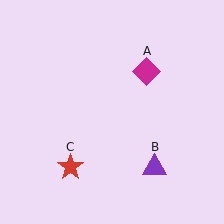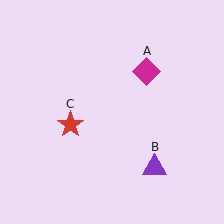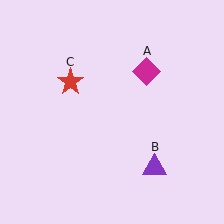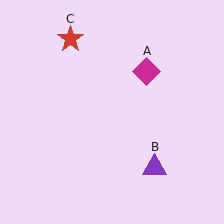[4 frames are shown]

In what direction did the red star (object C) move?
The red star (object C) moved up.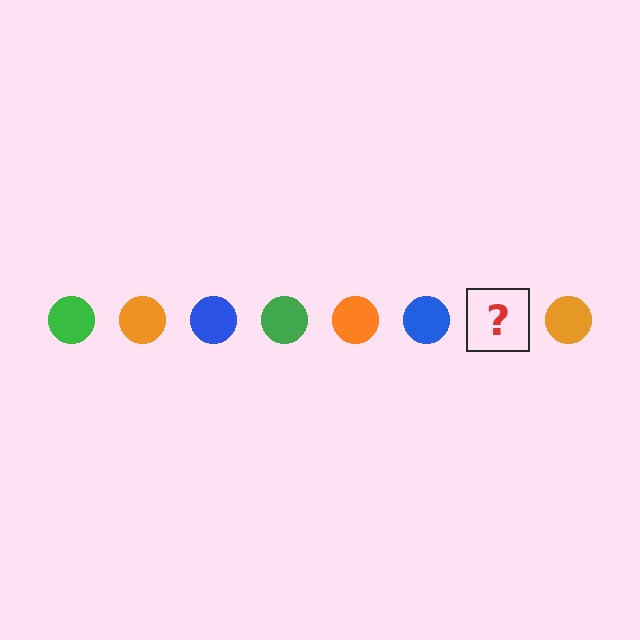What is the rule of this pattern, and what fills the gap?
The rule is that the pattern cycles through green, orange, blue circles. The gap should be filled with a green circle.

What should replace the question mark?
The question mark should be replaced with a green circle.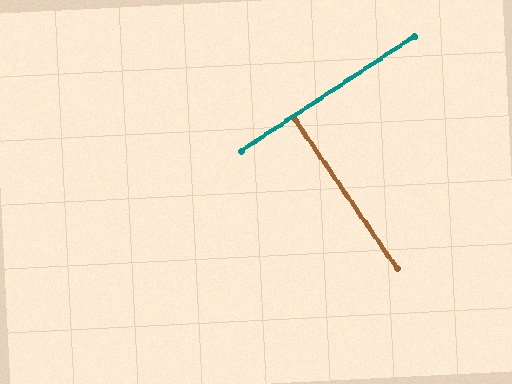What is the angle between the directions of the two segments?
Approximately 89 degrees.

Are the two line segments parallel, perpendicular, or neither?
Perpendicular — they meet at approximately 89°.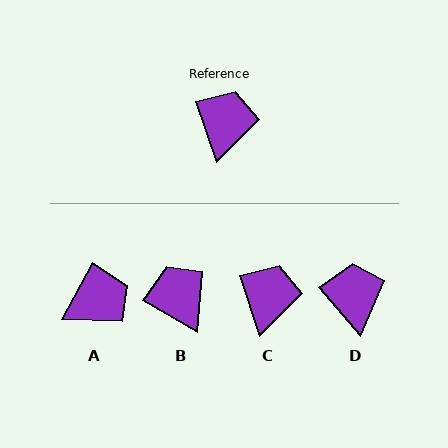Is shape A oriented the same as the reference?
No, it is off by about 47 degrees.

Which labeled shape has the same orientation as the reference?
C.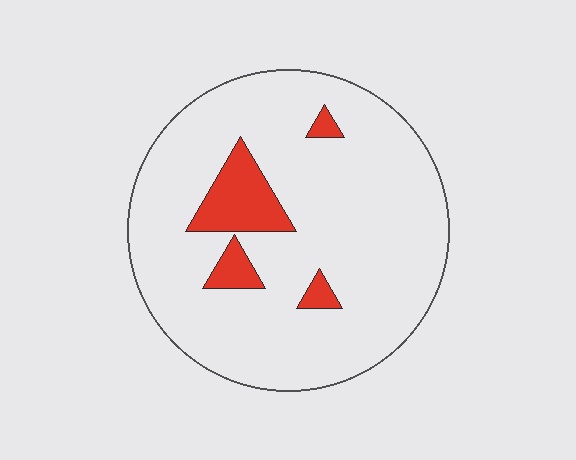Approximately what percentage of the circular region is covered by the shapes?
Approximately 10%.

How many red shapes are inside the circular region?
4.